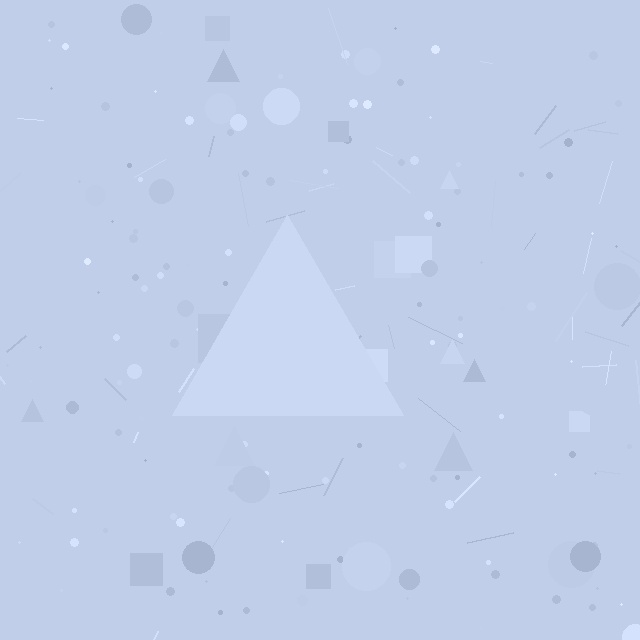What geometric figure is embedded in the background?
A triangle is embedded in the background.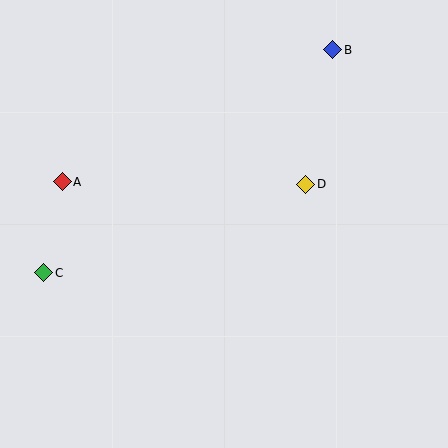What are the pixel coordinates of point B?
Point B is at (333, 50).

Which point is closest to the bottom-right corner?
Point D is closest to the bottom-right corner.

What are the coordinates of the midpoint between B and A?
The midpoint between B and A is at (198, 116).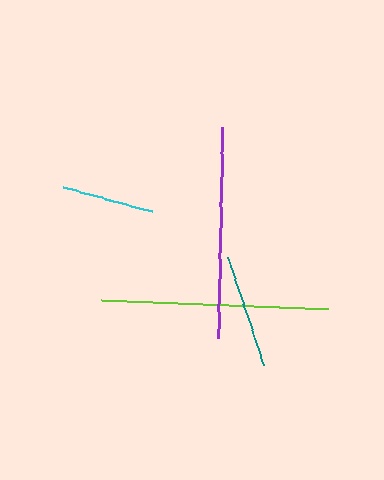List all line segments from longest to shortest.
From longest to shortest: lime, purple, teal, cyan.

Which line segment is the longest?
The lime line is the longest at approximately 228 pixels.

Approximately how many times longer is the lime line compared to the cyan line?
The lime line is approximately 2.5 times the length of the cyan line.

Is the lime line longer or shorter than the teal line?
The lime line is longer than the teal line.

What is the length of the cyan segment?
The cyan segment is approximately 93 pixels long.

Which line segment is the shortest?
The cyan line is the shortest at approximately 93 pixels.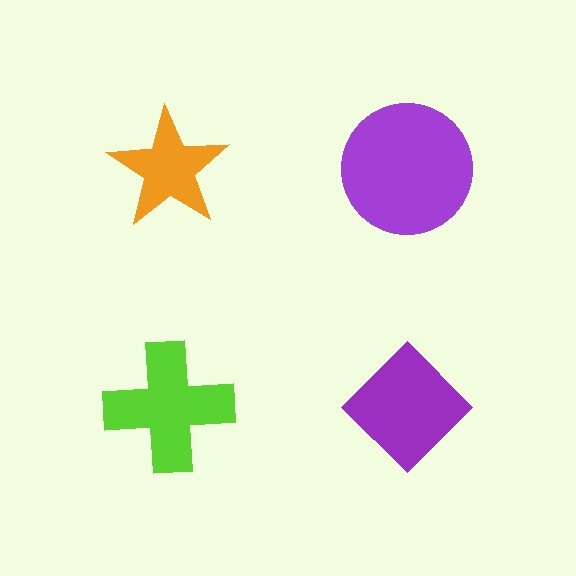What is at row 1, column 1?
An orange star.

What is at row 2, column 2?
A purple diamond.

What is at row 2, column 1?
A lime cross.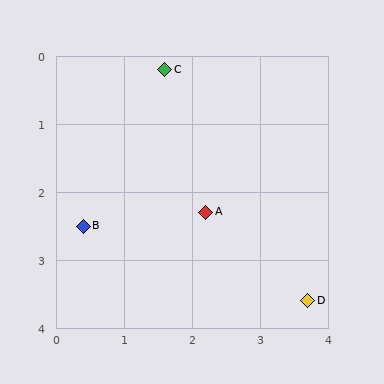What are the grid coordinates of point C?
Point C is at approximately (1.6, 0.2).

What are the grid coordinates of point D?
Point D is at approximately (3.7, 3.6).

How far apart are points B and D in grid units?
Points B and D are about 3.5 grid units apart.